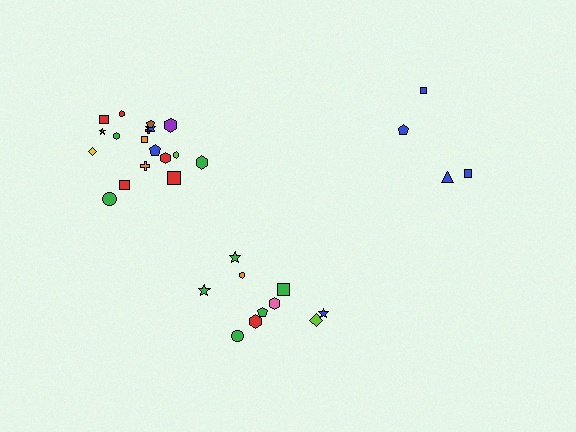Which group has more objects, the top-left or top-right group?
The top-left group.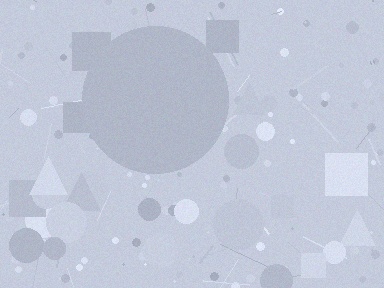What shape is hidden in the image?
A circle is hidden in the image.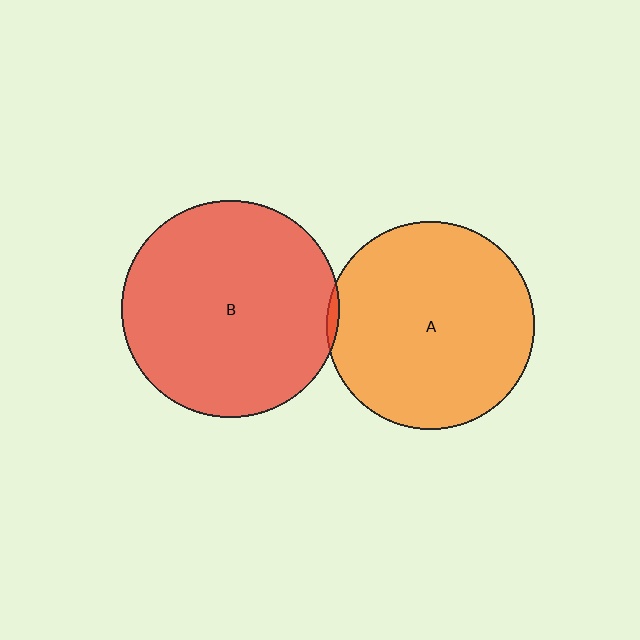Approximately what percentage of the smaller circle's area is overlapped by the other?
Approximately 5%.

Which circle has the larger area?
Circle B (red).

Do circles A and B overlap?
Yes.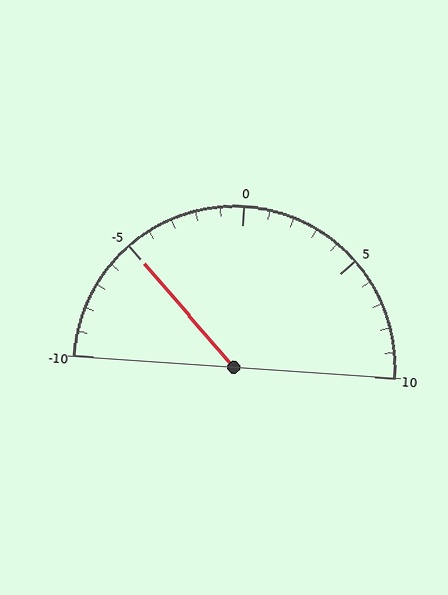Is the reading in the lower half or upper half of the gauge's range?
The reading is in the lower half of the range (-10 to 10).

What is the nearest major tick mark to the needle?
The nearest major tick mark is -5.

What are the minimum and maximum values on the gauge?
The gauge ranges from -10 to 10.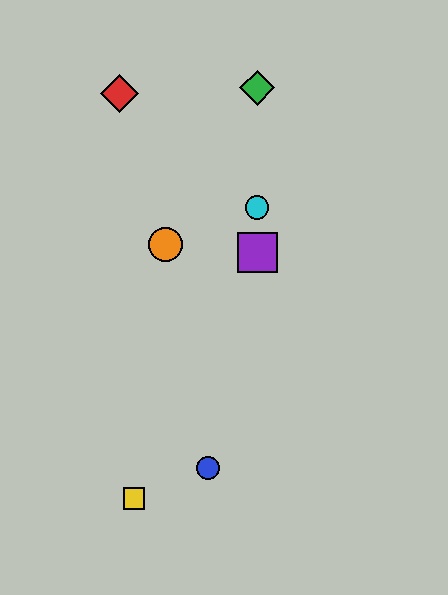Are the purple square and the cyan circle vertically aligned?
Yes, both are at x≈257.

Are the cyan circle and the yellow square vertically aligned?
No, the cyan circle is at x≈257 and the yellow square is at x≈134.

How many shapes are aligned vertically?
3 shapes (the green diamond, the purple square, the cyan circle) are aligned vertically.